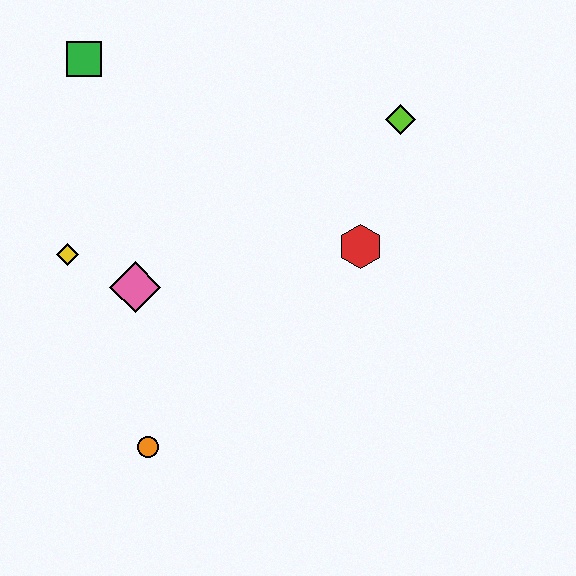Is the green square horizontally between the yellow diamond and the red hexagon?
Yes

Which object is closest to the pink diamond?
The yellow diamond is closest to the pink diamond.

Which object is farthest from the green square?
The orange circle is farthest from the green square.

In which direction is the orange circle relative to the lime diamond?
The orange circle is below the lime diamond.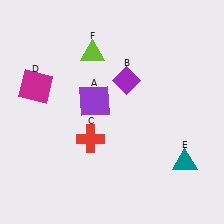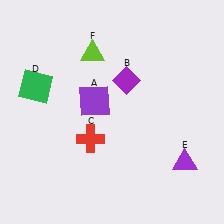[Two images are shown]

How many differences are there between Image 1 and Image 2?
There are 2 differences between the two images.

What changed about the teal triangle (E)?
In Image 1, E is teal. In Image 2, it changed to purple.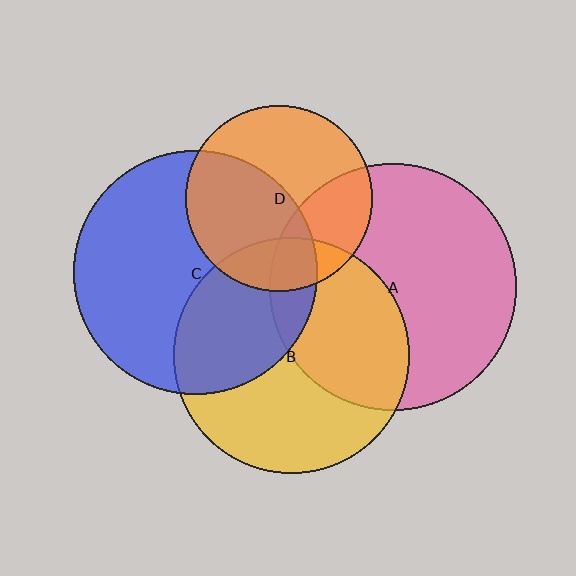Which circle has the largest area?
Circle A (pink).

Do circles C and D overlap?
Yes.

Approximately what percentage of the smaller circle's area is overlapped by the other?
Approximately 50%.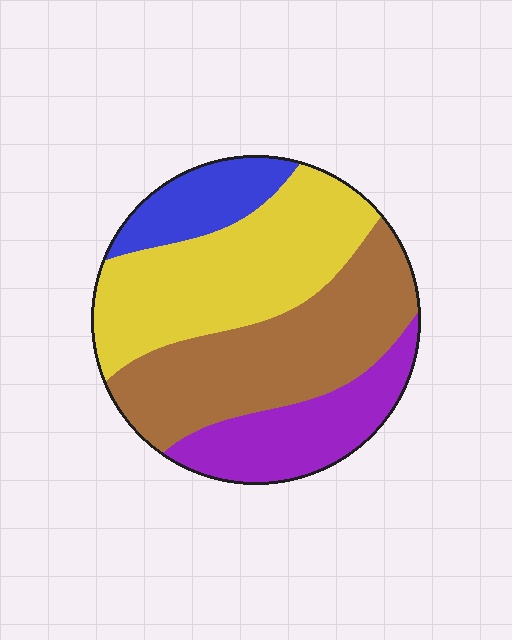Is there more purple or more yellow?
Yellow.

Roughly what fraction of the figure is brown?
Brown covers 35% of the figure.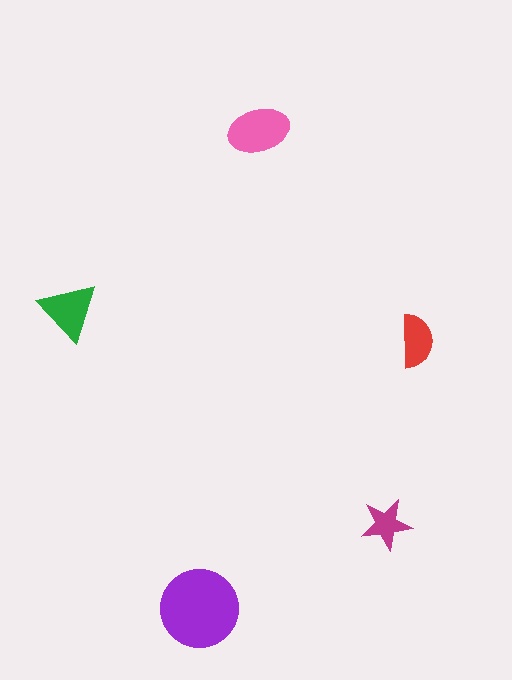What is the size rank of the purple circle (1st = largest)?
1st.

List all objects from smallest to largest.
The magenta star, the red semicircle, the green triangle, the pink ellipse, the purple circle.